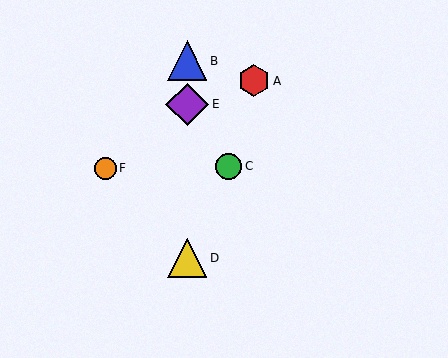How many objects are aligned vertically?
3 objects (B, D, E) are aligned vertically.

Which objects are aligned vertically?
Objects B, D, E are aligned vertically.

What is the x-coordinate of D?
Object D is at x≈187.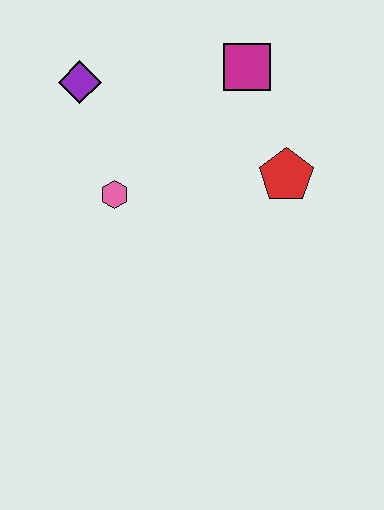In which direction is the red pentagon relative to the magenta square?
The red pentagon is below the magenta square.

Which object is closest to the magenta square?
The red pentagon is closest to the magenta square.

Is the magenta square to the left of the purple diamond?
No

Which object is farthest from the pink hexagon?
The magenta square is farthest from the pink hexagon.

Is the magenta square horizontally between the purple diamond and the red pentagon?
Yes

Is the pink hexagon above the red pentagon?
No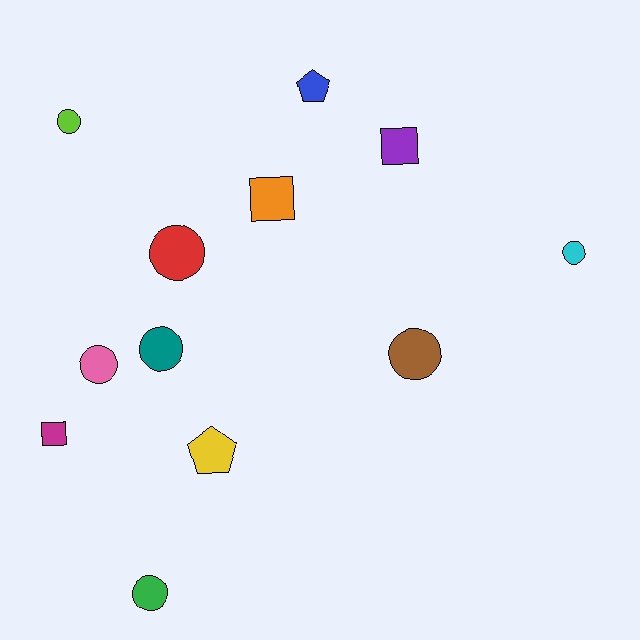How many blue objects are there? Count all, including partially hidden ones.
There is 1 blue object.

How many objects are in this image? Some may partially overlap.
There are 12 objects.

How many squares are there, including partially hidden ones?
There are 3 squares.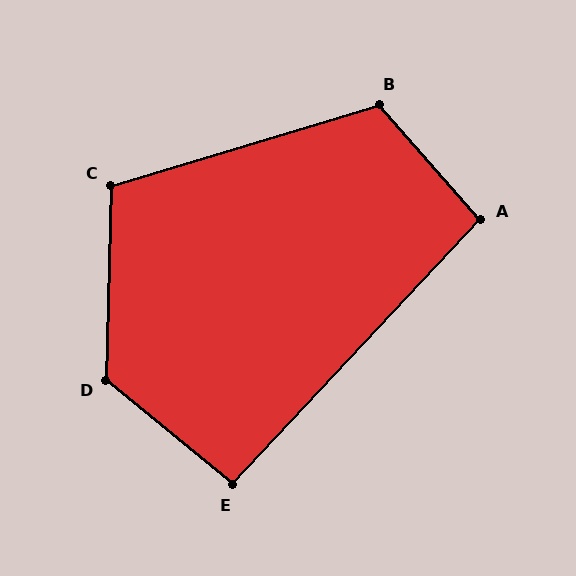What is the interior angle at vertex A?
Approximately 95 degrees (obtuse).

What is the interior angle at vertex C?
Approximately 108 degrees (obtuse).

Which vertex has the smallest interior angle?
E, at approximately 94 degrees.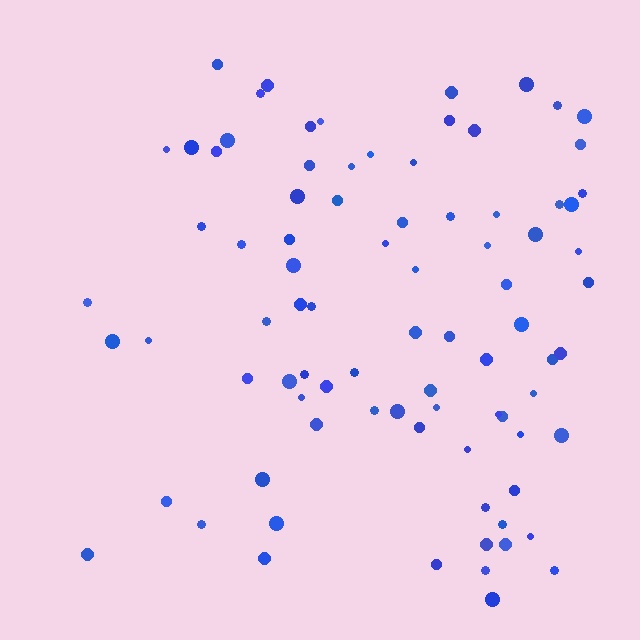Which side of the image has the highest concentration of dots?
The right.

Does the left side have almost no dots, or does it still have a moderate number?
Still a moderate number, just noticeably fewer than the right.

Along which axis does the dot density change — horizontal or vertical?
Horizontal.